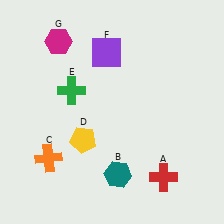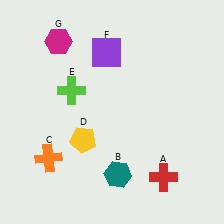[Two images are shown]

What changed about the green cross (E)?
In Image 1, E is green. In Image 2, it changed to lime.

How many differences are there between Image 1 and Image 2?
There is 1 difference between the two images.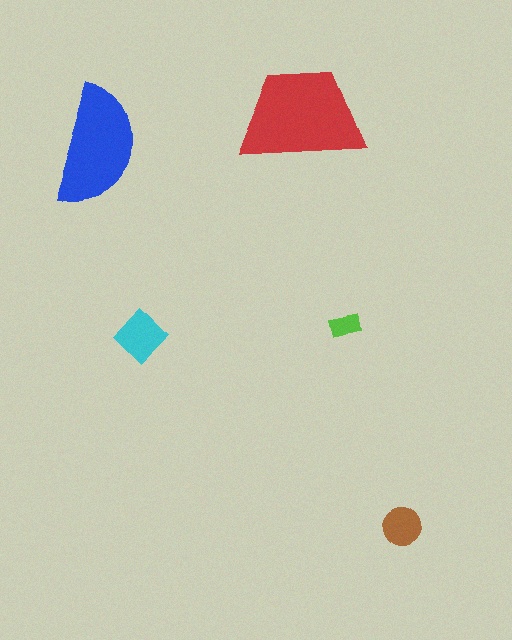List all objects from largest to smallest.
The red trapezoid, the blue semicircle, the cyan diamond, the brown circle, the lime rectangle.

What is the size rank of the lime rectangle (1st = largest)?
5th.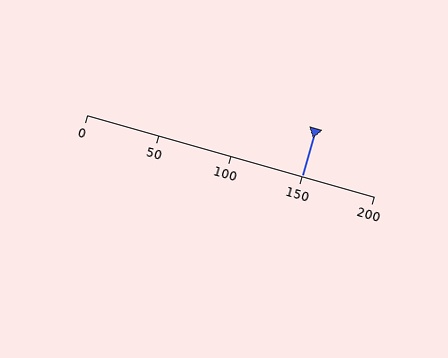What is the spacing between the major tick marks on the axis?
The major ticks are spaced 50 apart.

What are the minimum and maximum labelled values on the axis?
The axis runs from 0 to 200.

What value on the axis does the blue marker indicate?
The marker indicates approximately 150.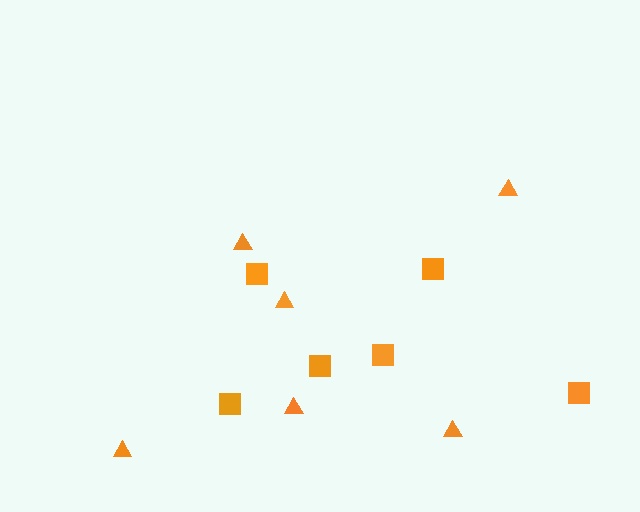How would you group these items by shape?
There are 2 groups: one group of triangles (6) and one group of squares (6).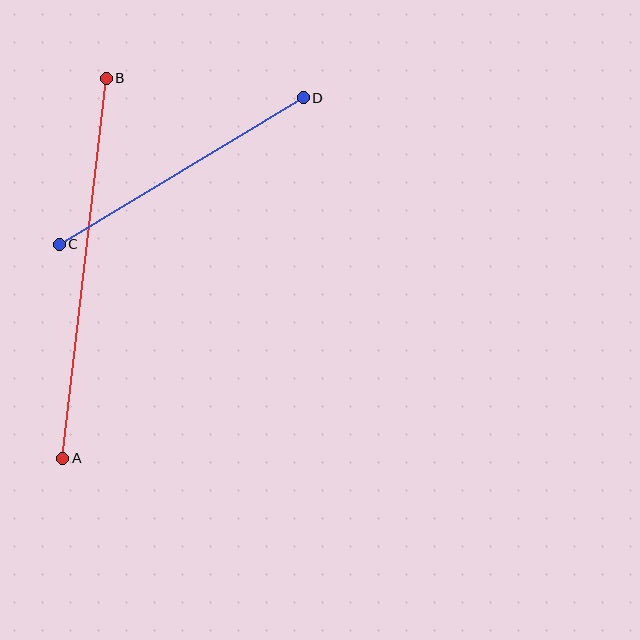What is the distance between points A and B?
The distance is approximately 383 pixels.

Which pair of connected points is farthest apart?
Points A and B are farthest apart.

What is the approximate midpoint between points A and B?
The midpoint is at approximately (85, 268) pixels.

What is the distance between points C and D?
The distance is approximately 285 pixels.